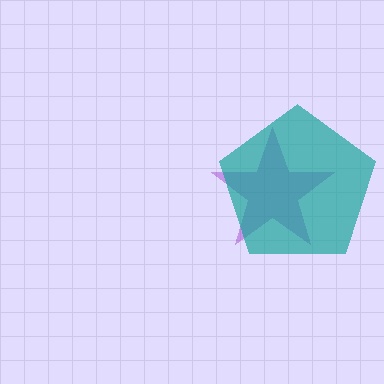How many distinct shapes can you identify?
There are 2 distinct shapes: a purple star, a teal pentagon.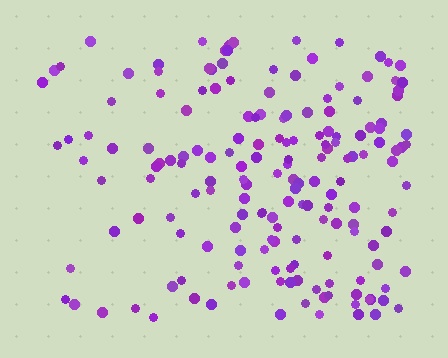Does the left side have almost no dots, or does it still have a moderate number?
Still a moderate number, just noticeably fewer than the right.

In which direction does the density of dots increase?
From left to right, with the right side densest.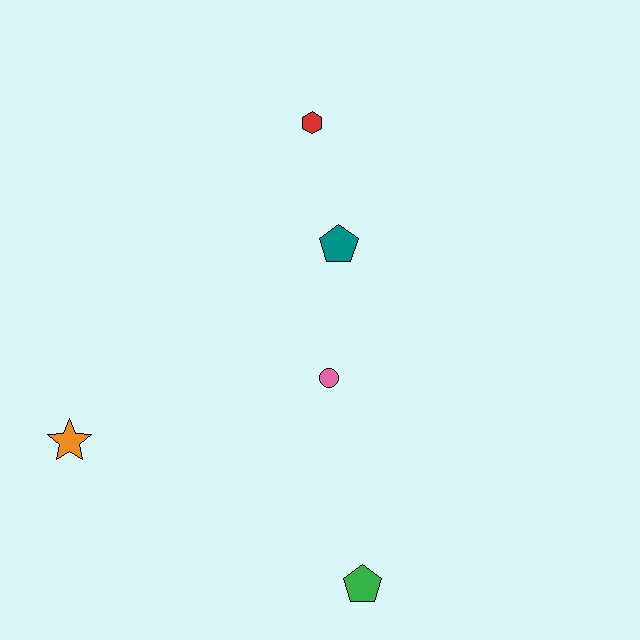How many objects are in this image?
There are 5 objects.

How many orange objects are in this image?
There is 1 orange object.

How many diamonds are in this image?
There are no diamonds.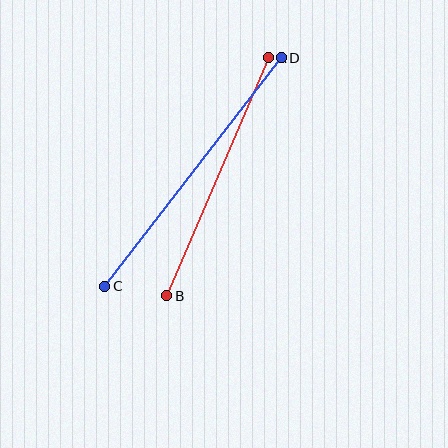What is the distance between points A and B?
The distance is approximately 259 pixels.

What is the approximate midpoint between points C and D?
The midpoint is at approximately (193, 172) pixels.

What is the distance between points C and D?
The distance is approximately 289 pixels.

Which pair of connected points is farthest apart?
Points C and D are farthest apart.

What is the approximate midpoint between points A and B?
The midpoint is at approximately (218, 177) pixels.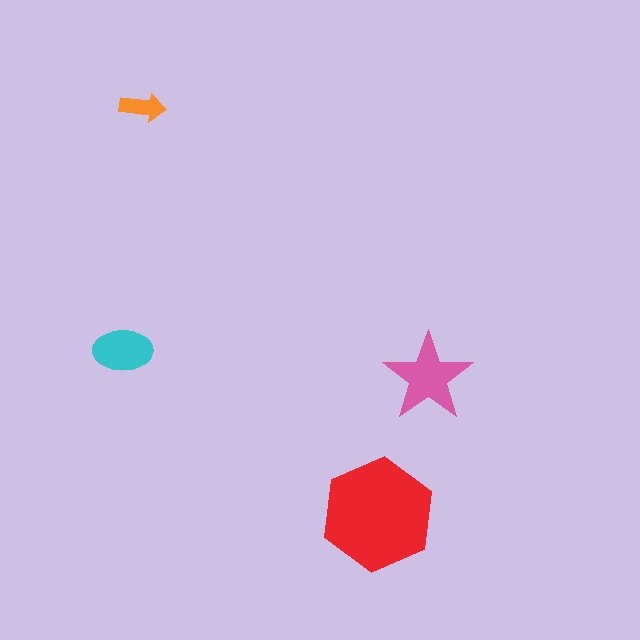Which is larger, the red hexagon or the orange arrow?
The red hexagon.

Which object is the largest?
The red hexagon.